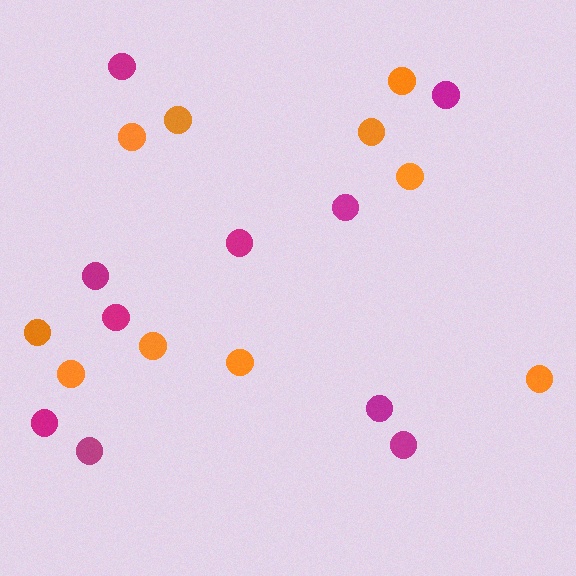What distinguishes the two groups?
There are 2 groups: one group of magenta circles (10) and one group of orange circles (10).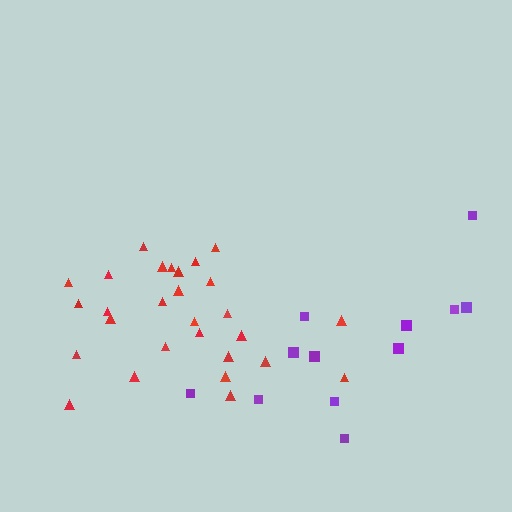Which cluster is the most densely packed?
Red.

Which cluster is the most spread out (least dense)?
Purple.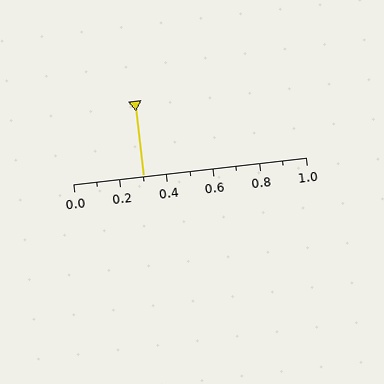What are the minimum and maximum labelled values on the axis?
The axis runs from 0.0 to 1.0.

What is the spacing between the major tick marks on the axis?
The major ticks are spaced 0.2 apart.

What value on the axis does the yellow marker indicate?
The marker indicates approximately 0.3.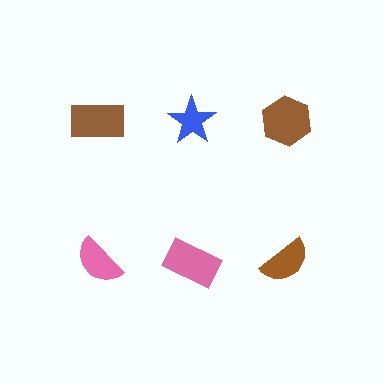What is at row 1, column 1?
A brown rectangle.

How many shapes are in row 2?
3 shapes.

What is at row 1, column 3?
A brown hexagon.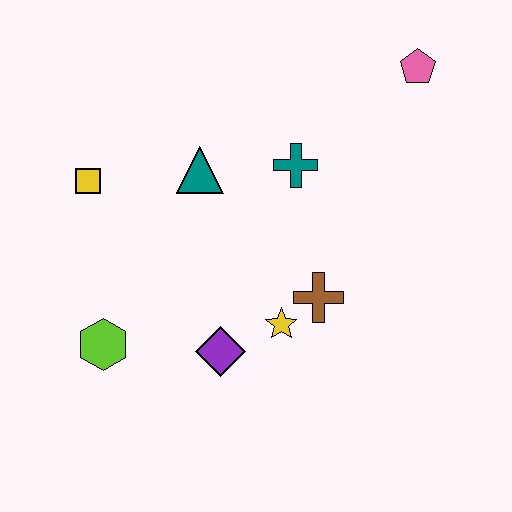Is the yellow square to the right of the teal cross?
No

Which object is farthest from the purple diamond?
The pink pentagon is farthest from the purple diamond.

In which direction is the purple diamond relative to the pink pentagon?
The purple diamond is below the pink pentagon.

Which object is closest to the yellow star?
The brown cross is closest to the yellow star.